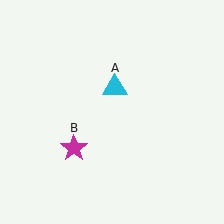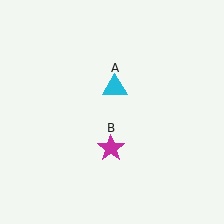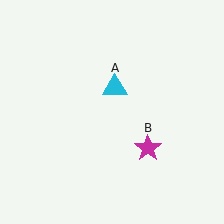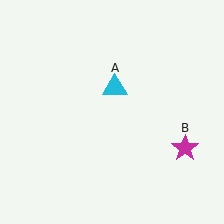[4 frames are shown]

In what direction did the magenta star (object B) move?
The magenta star (object B) moved right.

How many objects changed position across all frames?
1 object changed position: magenta star (object B).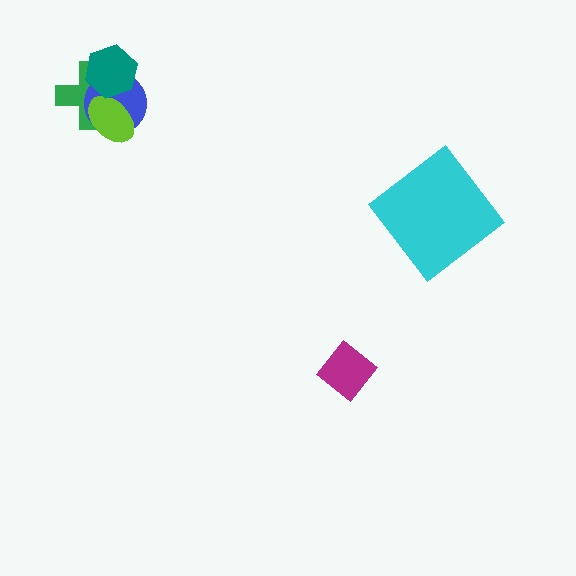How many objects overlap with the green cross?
3 objects overlap with the green cross.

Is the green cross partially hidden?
Yes, it is partially covered by another shape.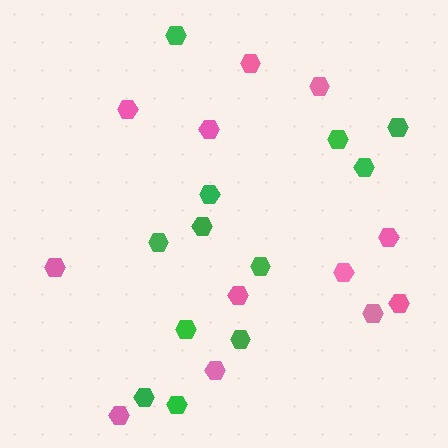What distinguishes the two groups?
There are 2 groups: one group of pink hexagons (12) and one group of green hexagons (12).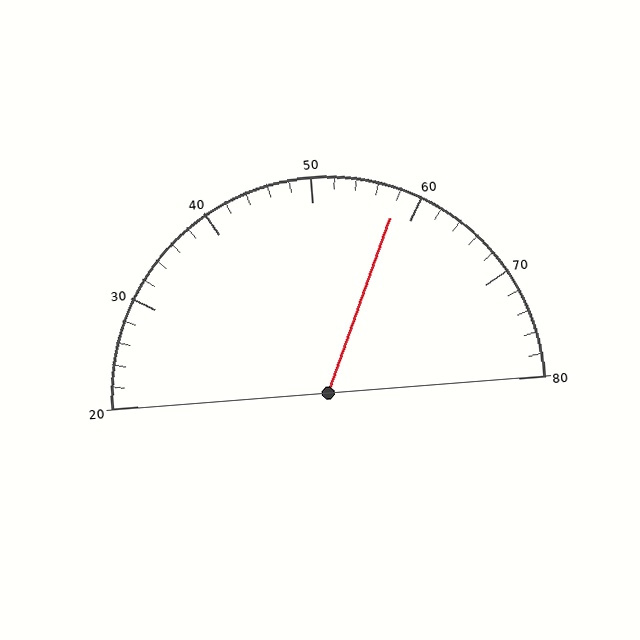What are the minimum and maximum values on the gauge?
The gauge ranges from 20 to 80.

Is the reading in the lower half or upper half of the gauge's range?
The reading is in the upper half of the range (20 to 80).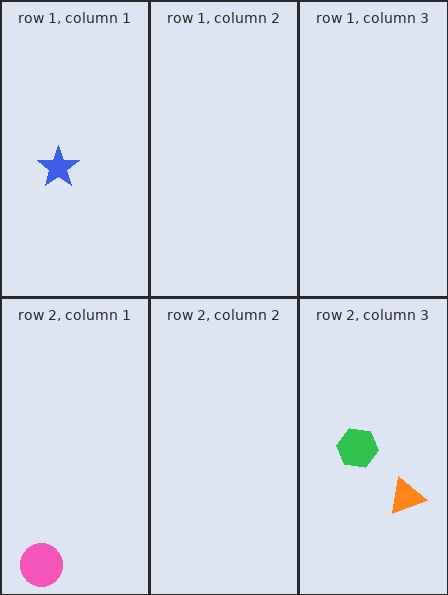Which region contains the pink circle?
The row 2, column 1 region.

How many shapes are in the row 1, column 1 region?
1.